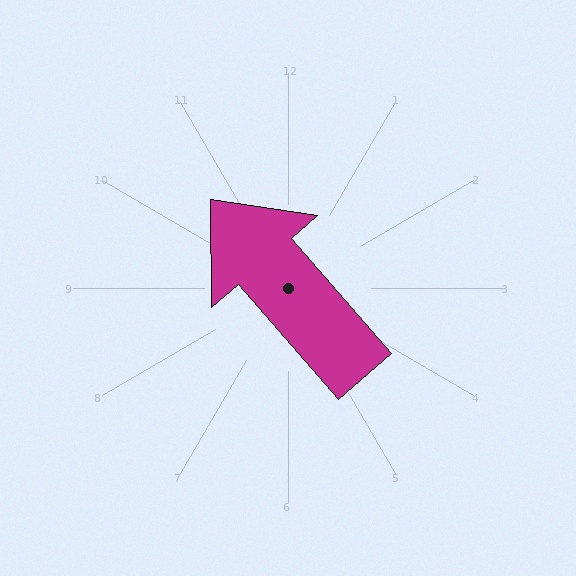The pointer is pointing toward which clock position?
Roughly 11 o'clock.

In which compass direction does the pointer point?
Northwest.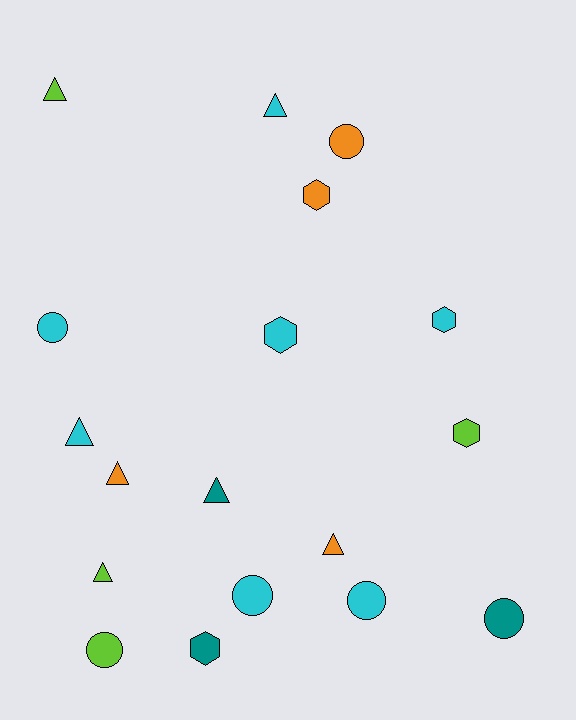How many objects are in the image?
There are 18 objects.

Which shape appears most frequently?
Triangle, with 7 objects.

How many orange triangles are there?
There are 2 orange triangles.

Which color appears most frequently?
Cyan, with 7 objects.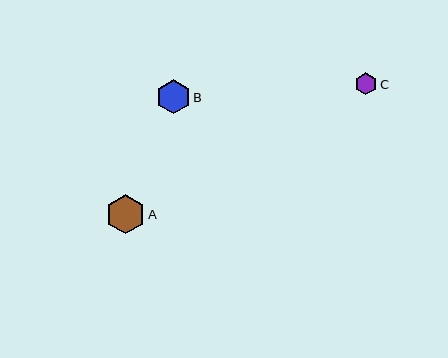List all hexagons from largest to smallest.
From largest to smallest: A, B, C.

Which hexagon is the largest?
Hexagon A is the largest with a size of approximately 39 pixels.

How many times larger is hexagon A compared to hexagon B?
Hexagon A is approximately 1.2 times the size of hexagon B.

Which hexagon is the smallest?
Hexagon C is the smallest with a size of approximately 22 pixels.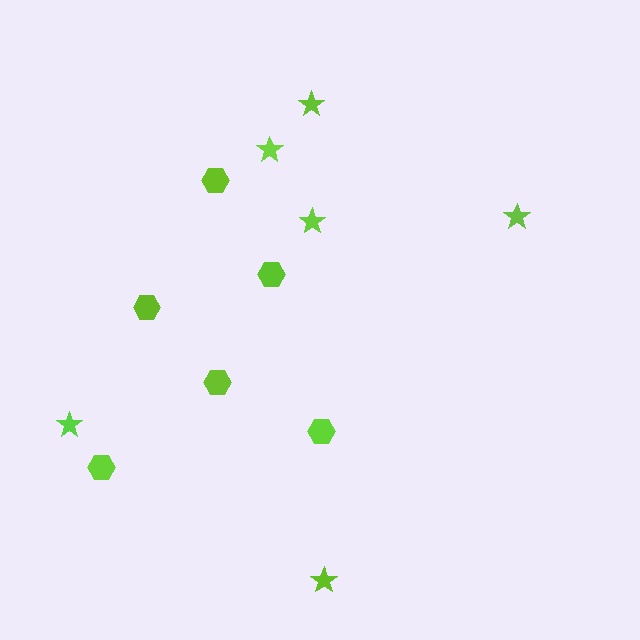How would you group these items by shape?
There are 2 groups: one group of hexagons (6) and one group of stars (6).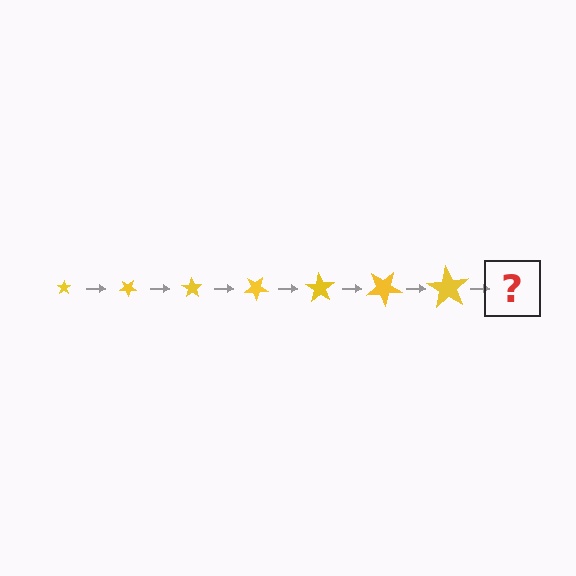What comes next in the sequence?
The next element should be a star, larger than the previous one and rotated 245 degrees from the start.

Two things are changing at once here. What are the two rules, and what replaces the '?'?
The two rules are that the star grows larger each step and it rotates 35 degrees each step. The '?' should be a star, larger than the previous one and rotated 245 degrees from the start.